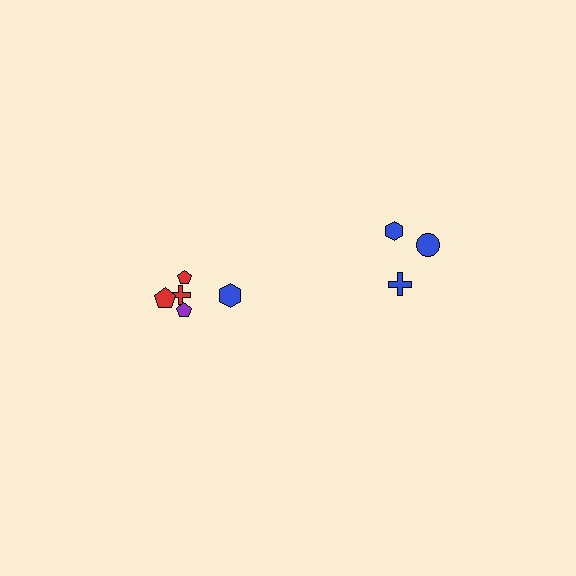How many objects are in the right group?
There are 3 objects.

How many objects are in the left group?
There are 5 objects.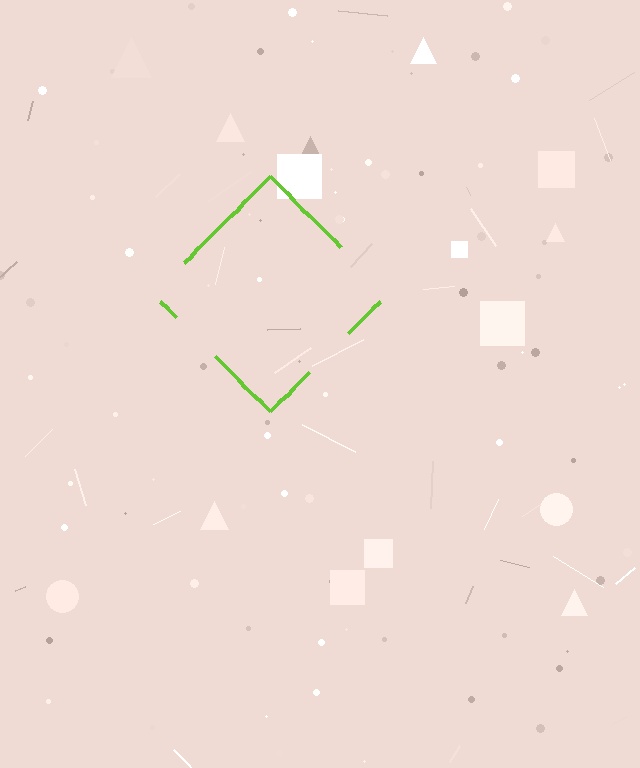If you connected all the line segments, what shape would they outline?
They would outline a diamond.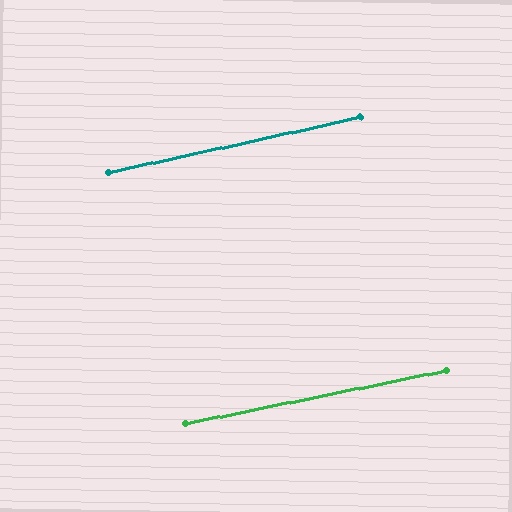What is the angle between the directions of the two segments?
Approximately 1 degree.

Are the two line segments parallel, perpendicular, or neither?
Parallel — their directions differ by only 0.8°.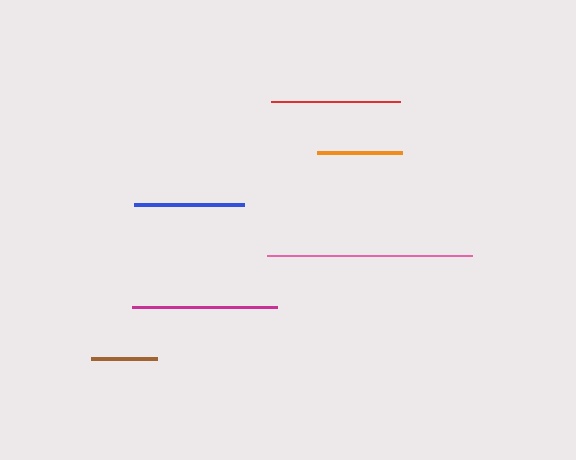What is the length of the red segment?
The red segment is approximately 129 pixels long.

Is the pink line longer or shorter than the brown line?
The pink line is longer than the brown line.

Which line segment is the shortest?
The brown line is the shortest at approximately 66 pixels.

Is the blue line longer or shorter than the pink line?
The pink line is longer than the blue line.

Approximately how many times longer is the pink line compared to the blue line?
The pink line is approximately 1.9 times the length of the blue line.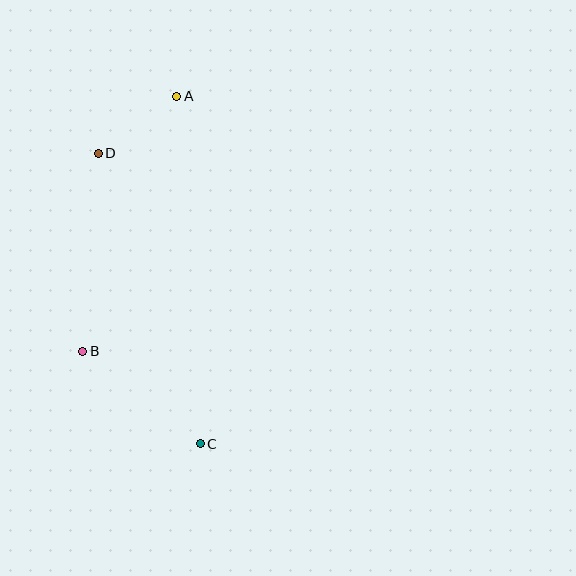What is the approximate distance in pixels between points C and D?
The distance between C and D is approximately 308 pixels.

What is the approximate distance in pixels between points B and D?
The distance between B and D is approximately 198 pixels.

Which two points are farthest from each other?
Points A and C are farthest from each other.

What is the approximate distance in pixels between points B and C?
The distance between B and C is approximately 150 pixels.